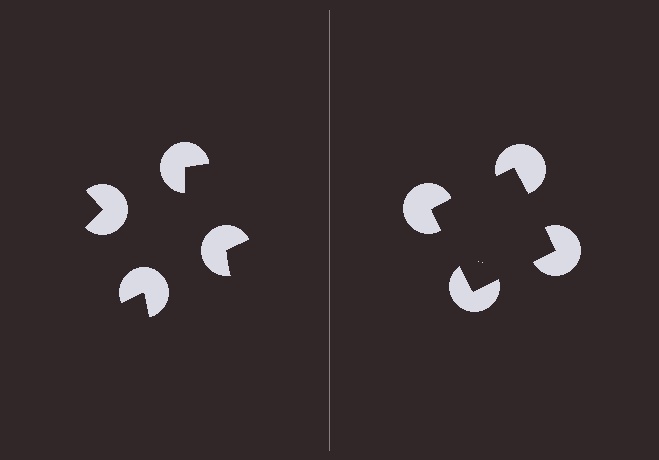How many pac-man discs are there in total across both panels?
8 — 4 on each side.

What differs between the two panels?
The pac-man discs are positioned identically on both sides; only the wedge orientations differ. On the right they align to a square; on the left they are misaligned.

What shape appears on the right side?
An illusory square.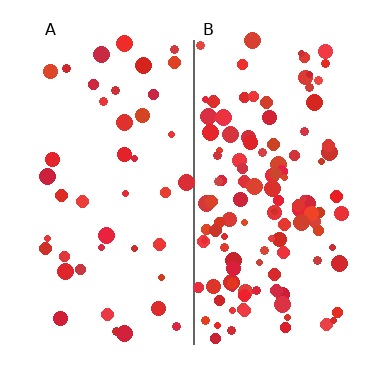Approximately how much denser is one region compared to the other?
Approximately 2.8× — region B over region A.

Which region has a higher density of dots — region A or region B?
B (the right).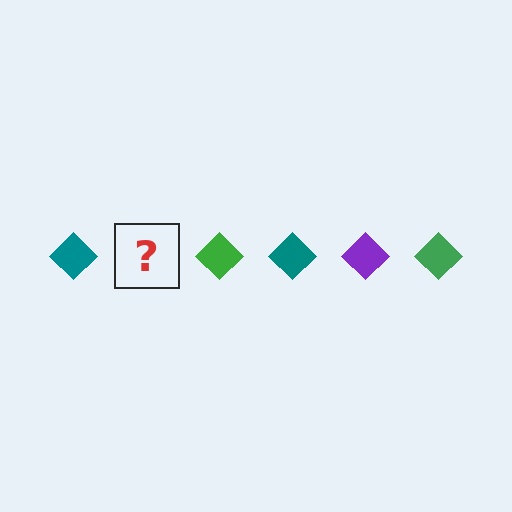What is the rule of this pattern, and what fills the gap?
The rule is that the pattern cycles through teal, purple, green diamonds. The gap should be filled with a purple diamond.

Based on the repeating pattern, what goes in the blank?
The blank should be a purple diamond.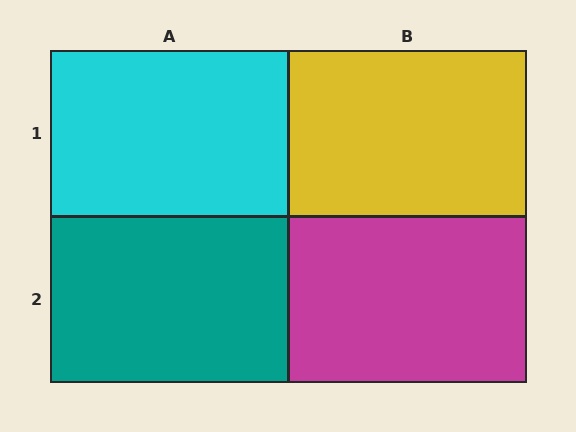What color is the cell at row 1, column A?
Cyan.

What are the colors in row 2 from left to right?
Teal, magenta.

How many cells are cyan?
1 cell is cyan.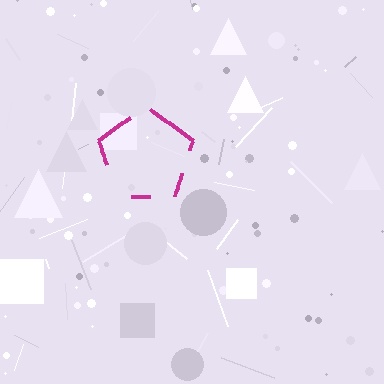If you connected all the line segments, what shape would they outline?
They would outline a pentagon.